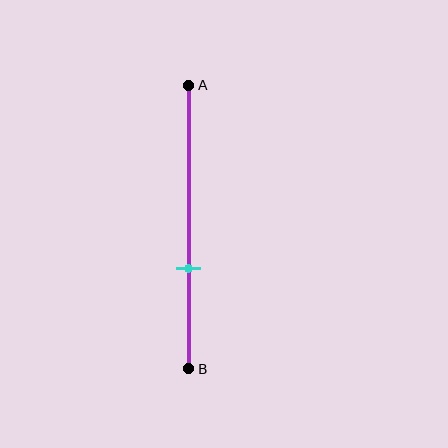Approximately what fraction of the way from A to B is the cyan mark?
The cyan mark is approximately 65% of the way from A to B.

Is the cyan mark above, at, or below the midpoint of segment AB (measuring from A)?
The cyan mark is below the midpoint of segment AB.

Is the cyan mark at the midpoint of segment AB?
No, the mark is at about 65% from A, not at the 50% midpoint.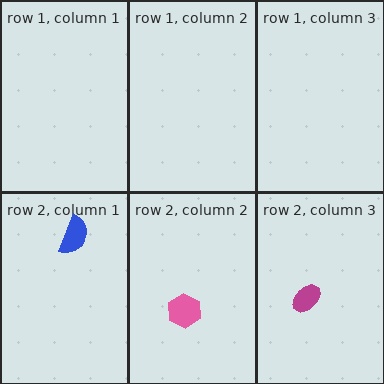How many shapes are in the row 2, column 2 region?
1.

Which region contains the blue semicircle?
The row 2, column 1 region.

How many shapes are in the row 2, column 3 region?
1.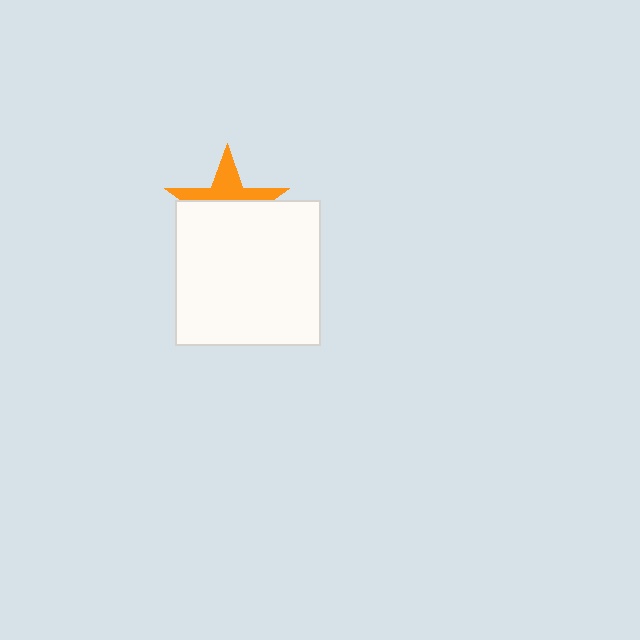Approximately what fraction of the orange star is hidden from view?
Roughly 60% of the orange star is hidden behind the white square.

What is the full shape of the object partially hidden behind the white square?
The partially hidden object is an orange star.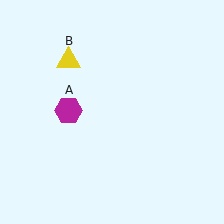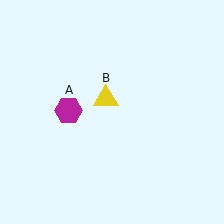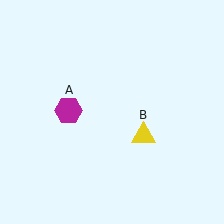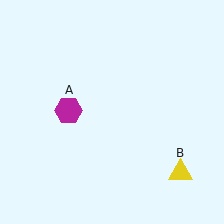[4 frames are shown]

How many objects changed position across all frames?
1 object changed position: yellow triangle (object B).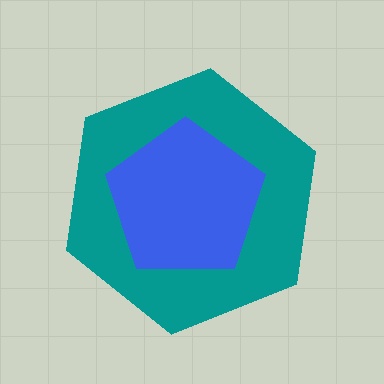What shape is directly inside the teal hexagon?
The blue pentagon.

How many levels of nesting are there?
2.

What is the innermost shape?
The blue pentagon.